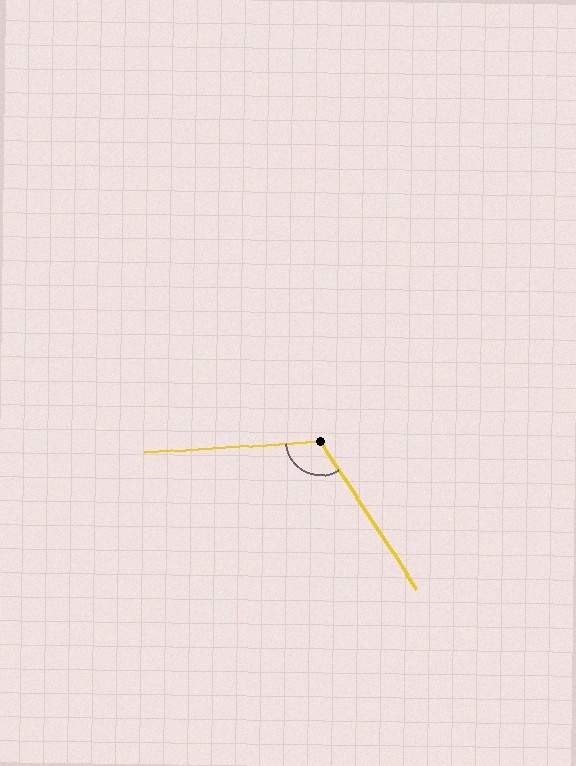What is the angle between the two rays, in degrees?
Approximately 120 degrees.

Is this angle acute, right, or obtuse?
It is obtuse.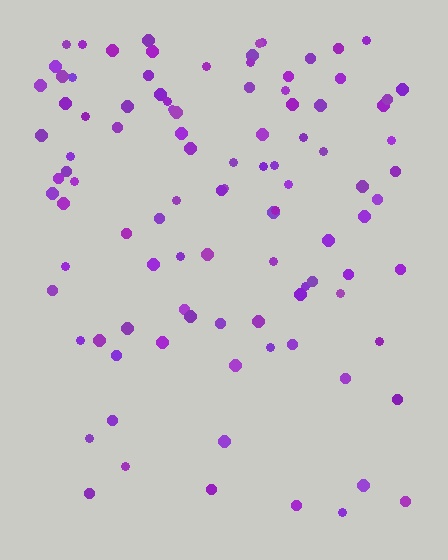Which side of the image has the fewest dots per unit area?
The bottom.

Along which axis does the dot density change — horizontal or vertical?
Vertical.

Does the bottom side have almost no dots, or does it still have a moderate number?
Still a moderate number, just noticeably fewer than the top.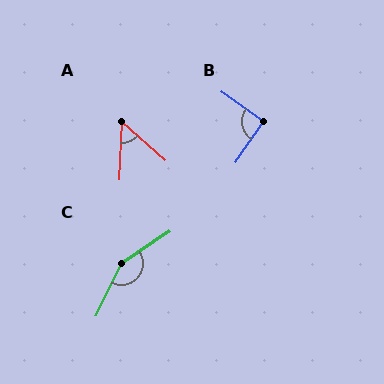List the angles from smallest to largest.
A (52°), B (91°), C (150°).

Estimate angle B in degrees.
Approximately 91 degrees.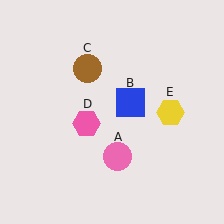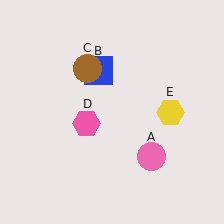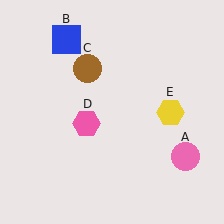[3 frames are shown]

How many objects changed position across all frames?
2 objects changed position: pink circle (object A), blue square (object B).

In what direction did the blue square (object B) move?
The blue square (object B) moved up and to the left.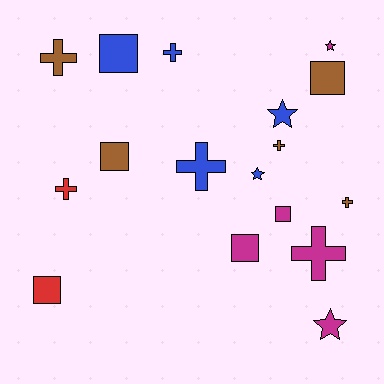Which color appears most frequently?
Magenta, with 5 objects.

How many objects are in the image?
There are 17 objects.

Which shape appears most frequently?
Cross, with 7 objects.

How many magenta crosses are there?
There is 1 magenta cross.